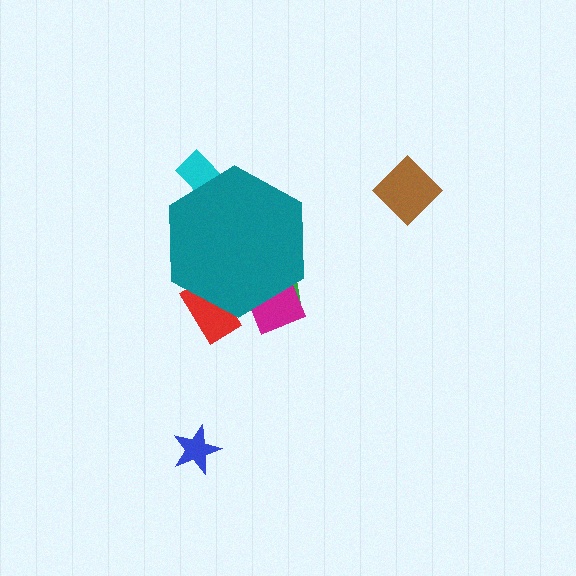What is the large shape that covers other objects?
A teal hexagon.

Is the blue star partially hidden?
No, the blue star is fully visible.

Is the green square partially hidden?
Yes, the green square is partially hidden behind the teal hexagon.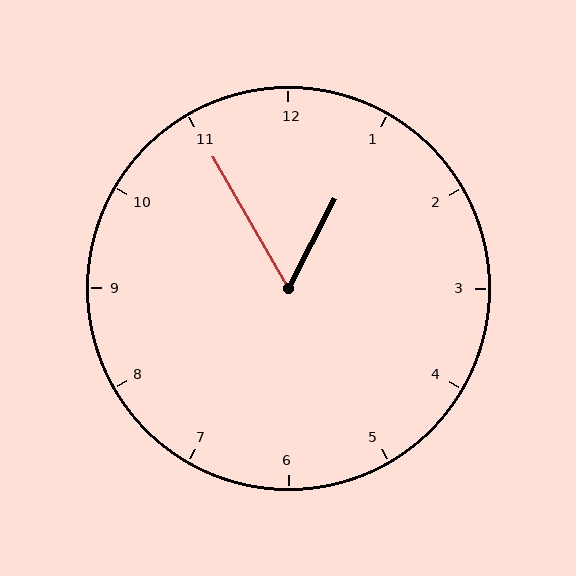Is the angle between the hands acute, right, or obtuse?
It is acute.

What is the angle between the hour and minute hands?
Approximately 58 degrees.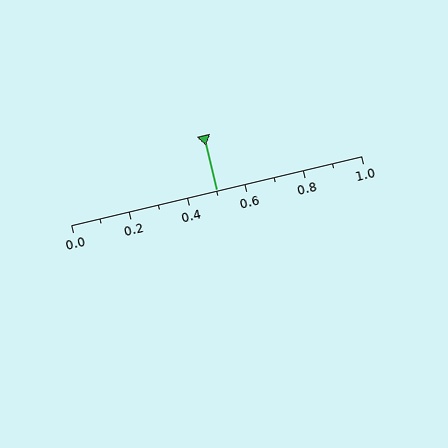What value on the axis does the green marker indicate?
The marker indicates approximately 0.5.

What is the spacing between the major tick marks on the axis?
The major ticks are spaced 0.2 apart.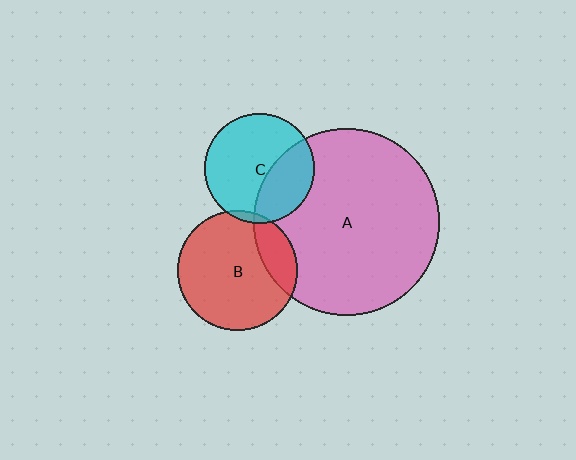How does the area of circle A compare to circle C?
Approximately 2.9 times.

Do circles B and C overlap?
Yes.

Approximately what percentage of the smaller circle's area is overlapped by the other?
Approximately 5%.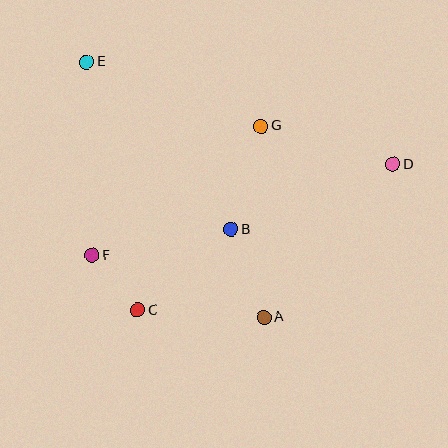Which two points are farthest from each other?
Points D and E are farthest from each other.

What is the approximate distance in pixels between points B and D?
The distance between B and D is approximately 174 pixels.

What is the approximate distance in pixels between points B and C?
The distance between B and C is approximately 123 pixels.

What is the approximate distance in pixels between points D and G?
The distance between D and G is approximately 137 pixels.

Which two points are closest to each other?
Points C and F are closest to each other.